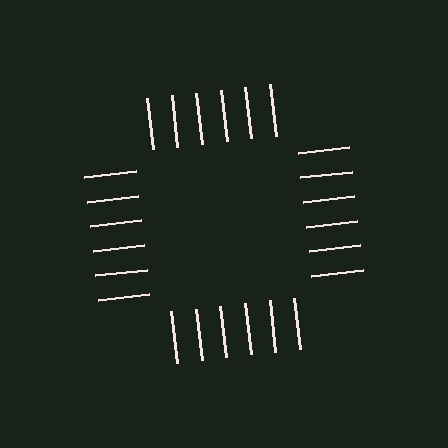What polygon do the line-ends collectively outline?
An illusory square — the line segments terminate on its edges but no continuous stroke is drawn.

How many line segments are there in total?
24 — 6 along each of the 4 edges.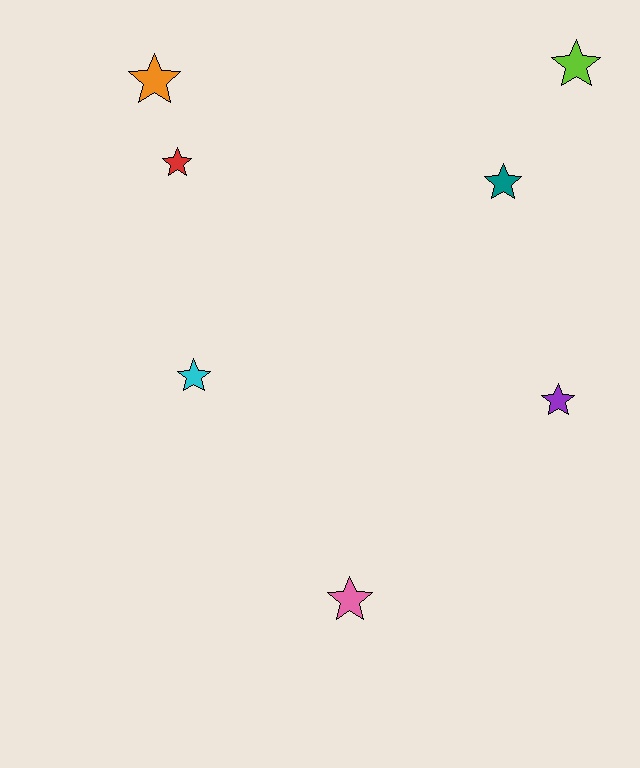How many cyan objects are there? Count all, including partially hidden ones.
There is 1 cyan object.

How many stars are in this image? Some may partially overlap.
There are 7 stars.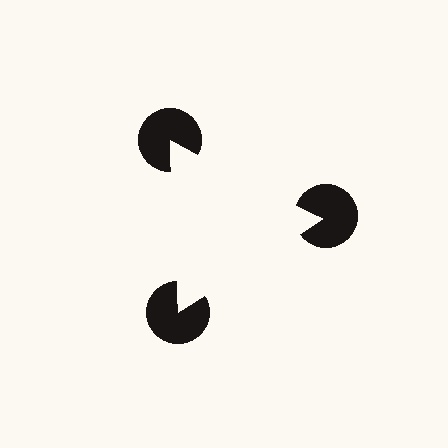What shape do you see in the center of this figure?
An illusory triangle — its edges are inferred from the aligned wedge cuts in the pac-man discs, not physically drawn.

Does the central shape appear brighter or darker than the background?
It typically appears slightly brighter than the background, even though no actual brightness change is drawn.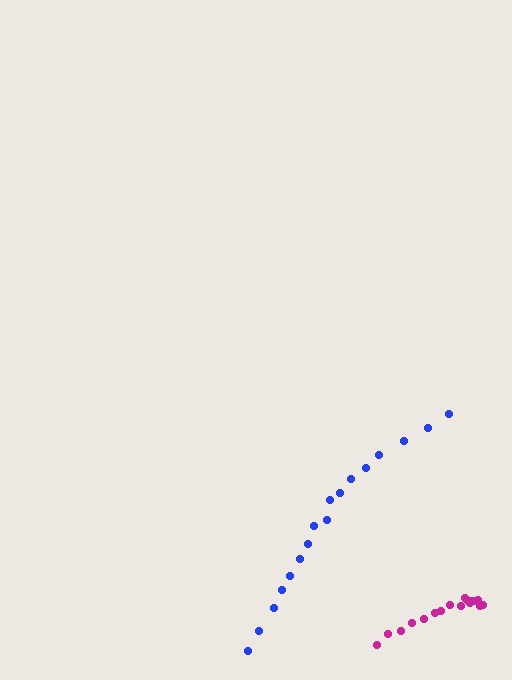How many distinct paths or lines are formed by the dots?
There are 2 distinct paths.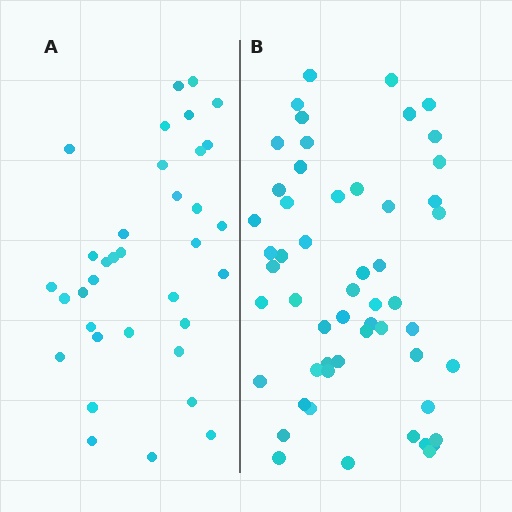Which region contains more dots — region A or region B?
Region B (the right region) has more dots.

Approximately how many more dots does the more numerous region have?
Region B has approximately 20 more dots than region A.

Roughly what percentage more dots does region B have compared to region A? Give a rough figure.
About 55% more.